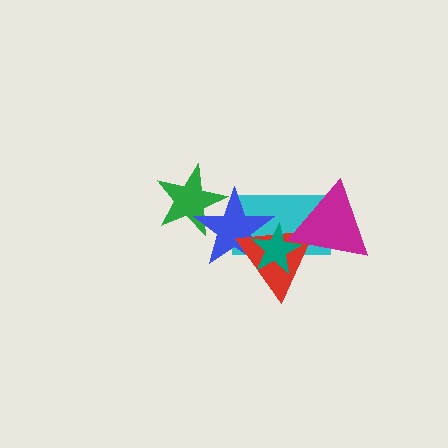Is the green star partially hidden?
Yes, it is partially covered by another shape.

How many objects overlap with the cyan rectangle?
4 objects overlap with the cyan rectangle.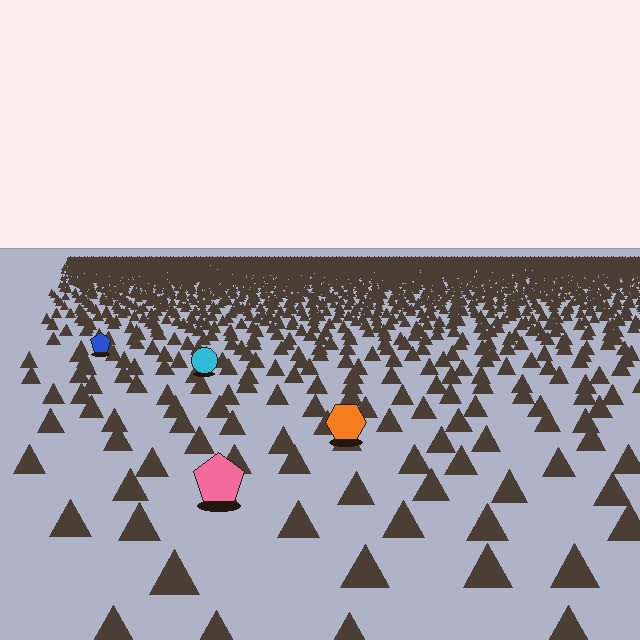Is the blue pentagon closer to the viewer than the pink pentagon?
No. The pink pentagon is closer — you can tell from the texture gradient: the ground texture is coarser near it.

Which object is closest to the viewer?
The pink pentagon is closest. The texture marks near it are larger and more spread out.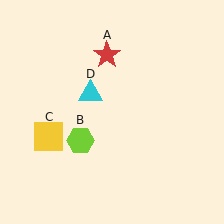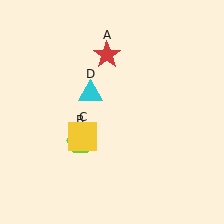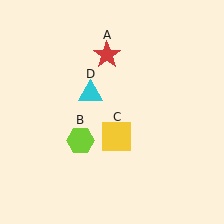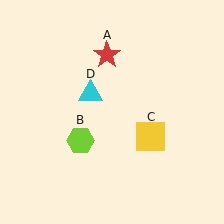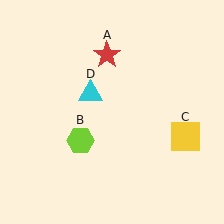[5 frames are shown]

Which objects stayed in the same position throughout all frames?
Red star (object A) and lime hexagon (object B) and cyan triangle (object D) remained stationary.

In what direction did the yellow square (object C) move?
The yellow square (object C) moved right.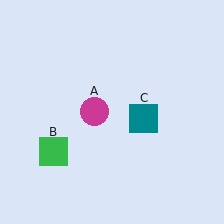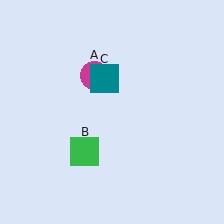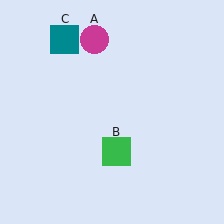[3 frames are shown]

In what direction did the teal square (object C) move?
The teal square (object C) moved up and to the left.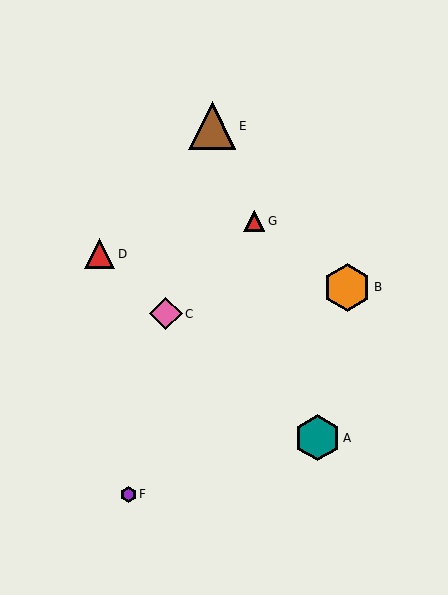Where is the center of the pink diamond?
The center of the pink diamond is at (166, 314).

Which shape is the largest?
The orange hexagon (labeled B) is the largest.